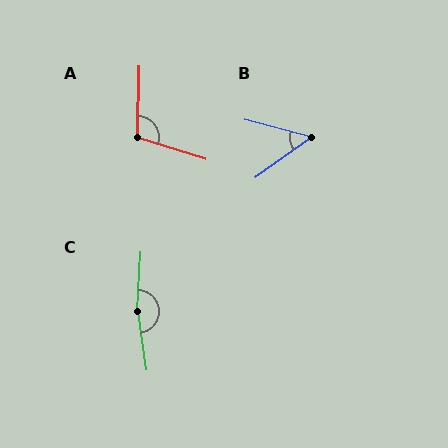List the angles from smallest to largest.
B (51°), A (106°), C (169°).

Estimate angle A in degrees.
Approximately 106 degrees.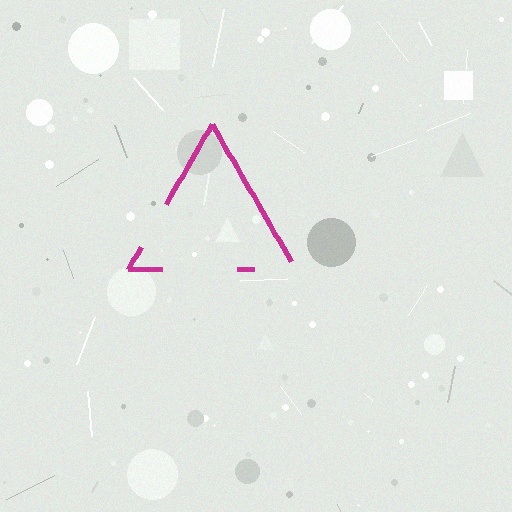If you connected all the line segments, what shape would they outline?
They would outline a triangle.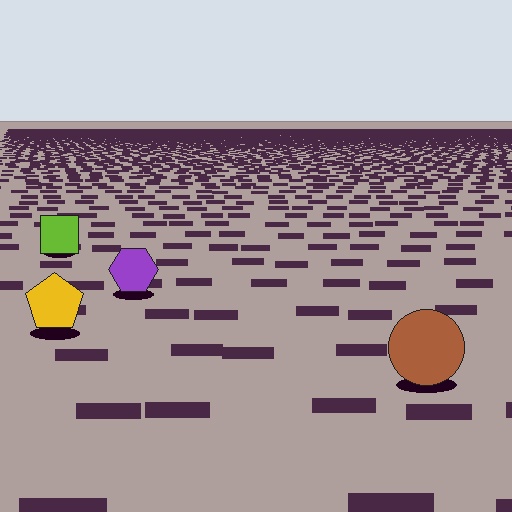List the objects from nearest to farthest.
From nearest to farthest: the brown circle, the yellow pentagon, the purple hexagon, the lime square.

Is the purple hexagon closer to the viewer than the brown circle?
No. The brown circle is closer — you can tell from the texture gradient: the ground texture is coarser near it.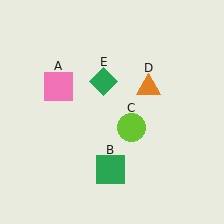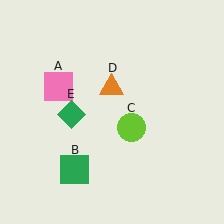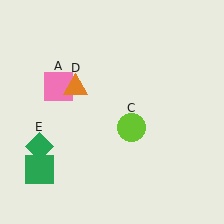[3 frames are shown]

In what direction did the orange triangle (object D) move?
The orange triangle (object D) moved left.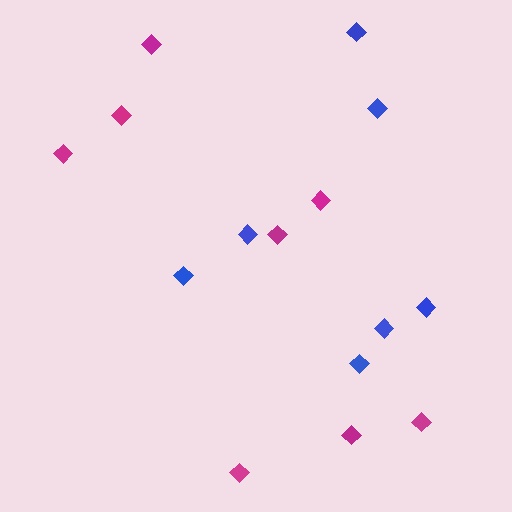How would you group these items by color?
There are 2 groups: one group of blue diamonds (7) and one group of magenta diamonds (8).